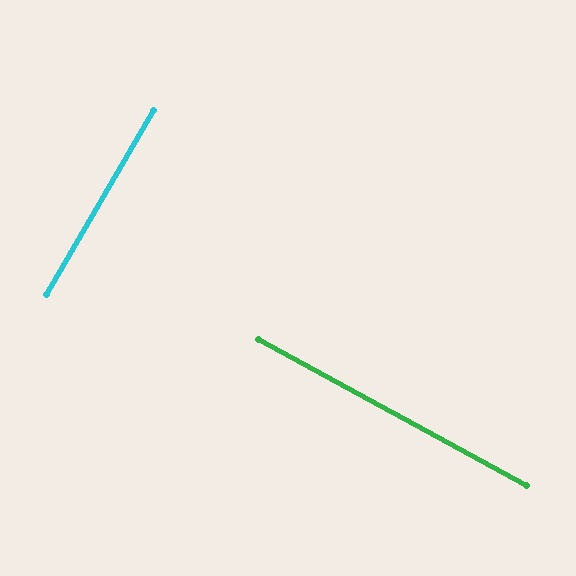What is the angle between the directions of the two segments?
Approximately 88 degrees.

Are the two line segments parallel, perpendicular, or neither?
Perpendicular — they meet at approximately 88°.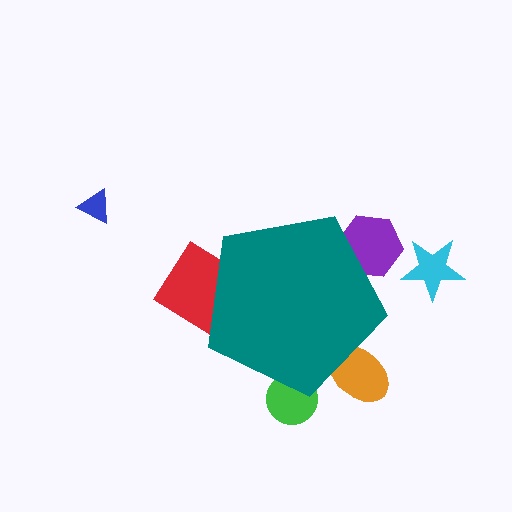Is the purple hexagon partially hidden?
Yes, the purple hexagon is partially hidden behind the teal pentagon.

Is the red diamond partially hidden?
Yes, the red diamond is partially hidden behind the teal pentagon.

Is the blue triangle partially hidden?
No, the blue triangle is fully visible.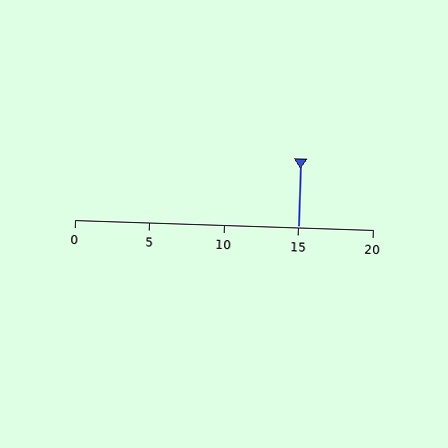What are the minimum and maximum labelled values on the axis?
The axis runs from 0 to 20.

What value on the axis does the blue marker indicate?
The marker indicates approximately 15.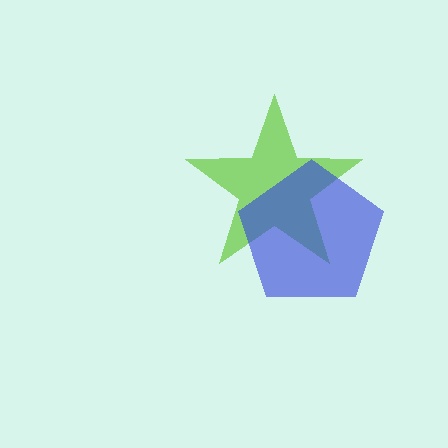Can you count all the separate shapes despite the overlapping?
Yes, there are 2 separate shapes.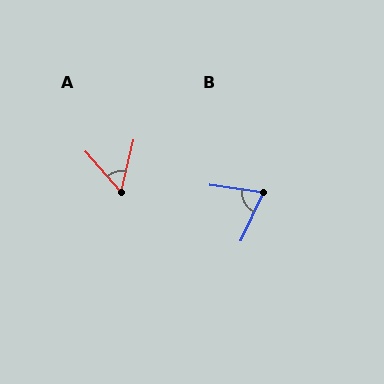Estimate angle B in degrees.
Approximately 73 degrees.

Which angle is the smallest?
A, at approximately 55 degrees.